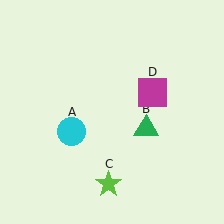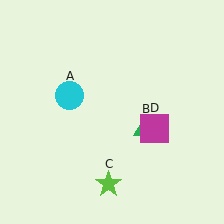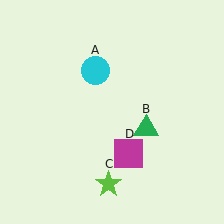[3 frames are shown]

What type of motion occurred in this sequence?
The cyan circle (object A), magenta square (object D) rotated clockwise around the center of the scene.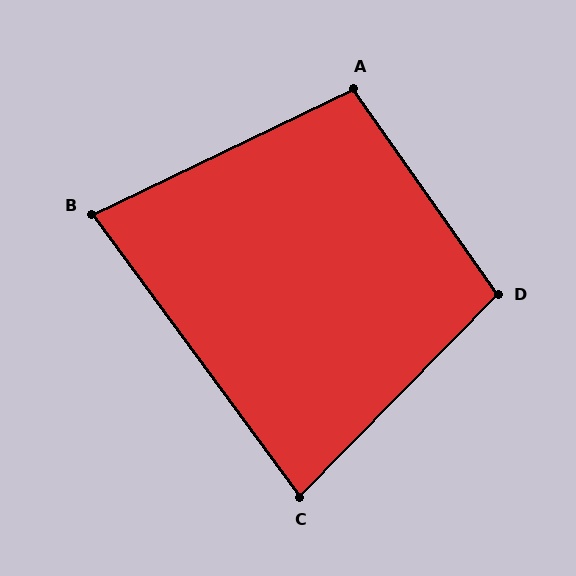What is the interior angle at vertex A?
Approximately 99 degrees (obtuse).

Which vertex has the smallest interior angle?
B, at approximately 79 degrees.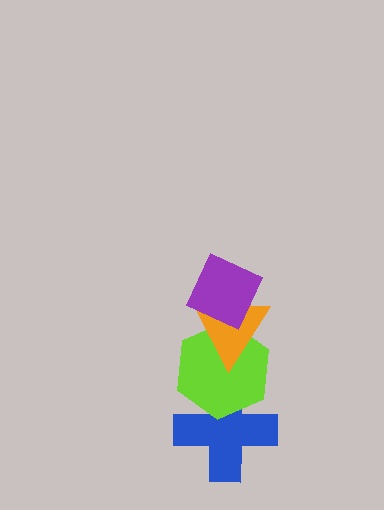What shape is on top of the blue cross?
The lime hexagon is on top of the blue cross.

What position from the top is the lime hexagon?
The lime hexagon is 3rd from the top.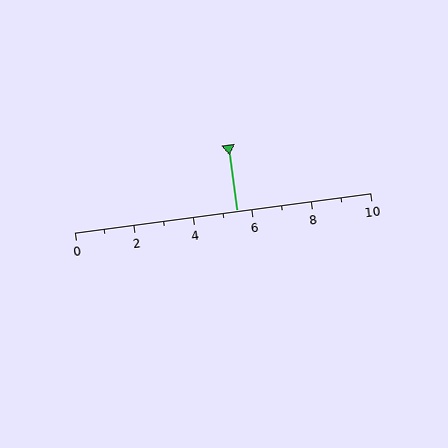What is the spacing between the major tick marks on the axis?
The major ticks are spaced 2 apart.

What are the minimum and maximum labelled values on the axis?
The axis runs from 0 to 10.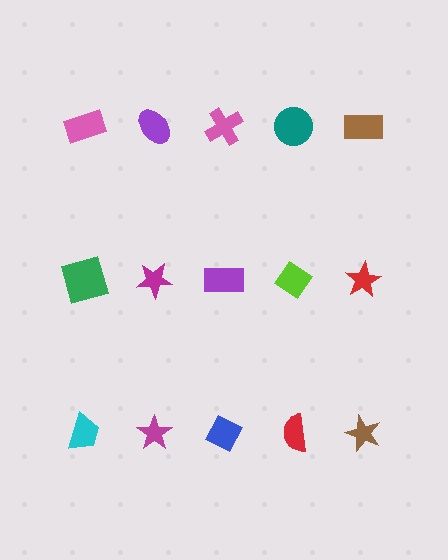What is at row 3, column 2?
A magenta star.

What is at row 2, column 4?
A lime diamond.